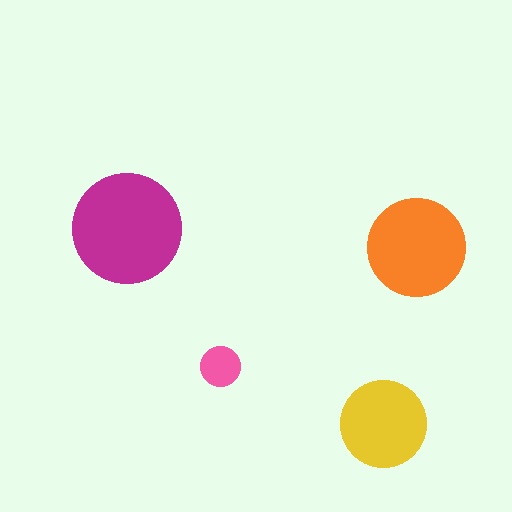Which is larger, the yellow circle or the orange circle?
The orange one.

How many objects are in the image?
There are 4 objects in the image.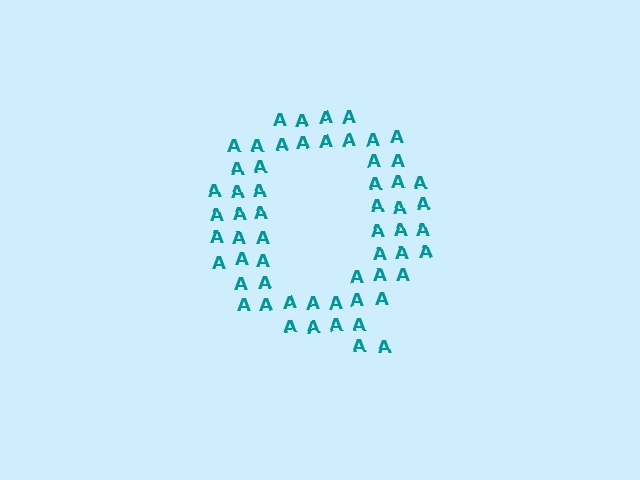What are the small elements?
The small elements are letter A's.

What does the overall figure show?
The overall figure shows the letter Q.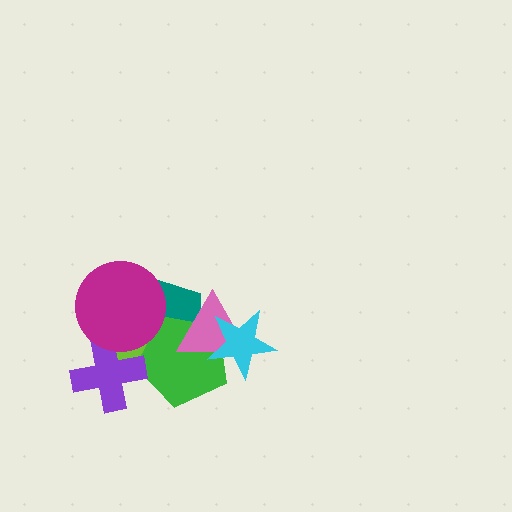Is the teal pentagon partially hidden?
Yes, it is partially covered by another shape.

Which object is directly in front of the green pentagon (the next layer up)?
The pink triangle is directly in front of the green pentagon.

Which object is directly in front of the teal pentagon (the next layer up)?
The green pentagon is directly in front of the teal pentagon.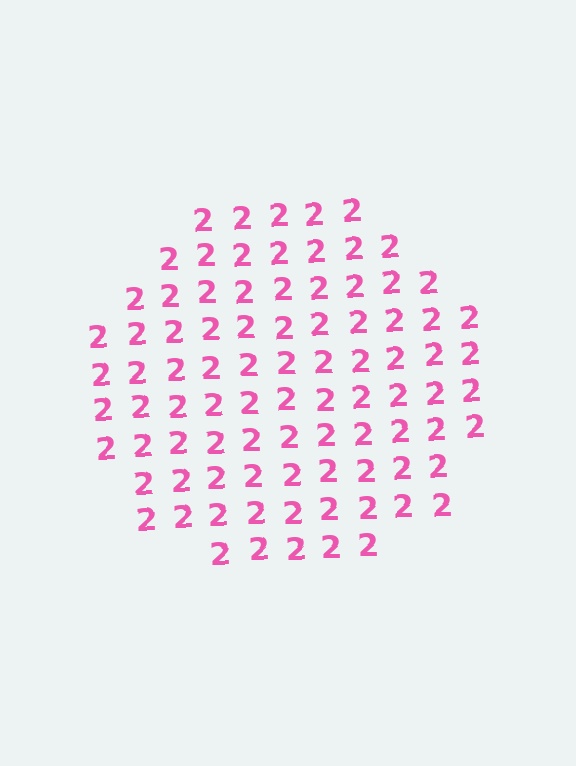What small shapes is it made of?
It is made of small digit 2's.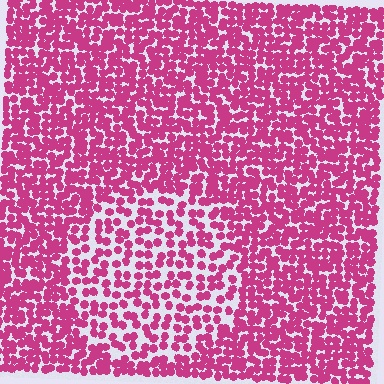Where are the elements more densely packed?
The elements are more densely packed outside the circle boundary.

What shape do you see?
I see a circle.